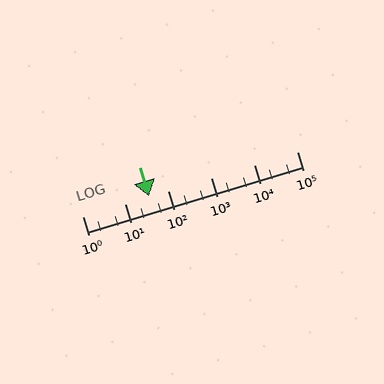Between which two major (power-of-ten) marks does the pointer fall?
The pointer is between 10 and 100.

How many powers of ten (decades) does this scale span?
The scale spans 5 decades, from 1 to 100000.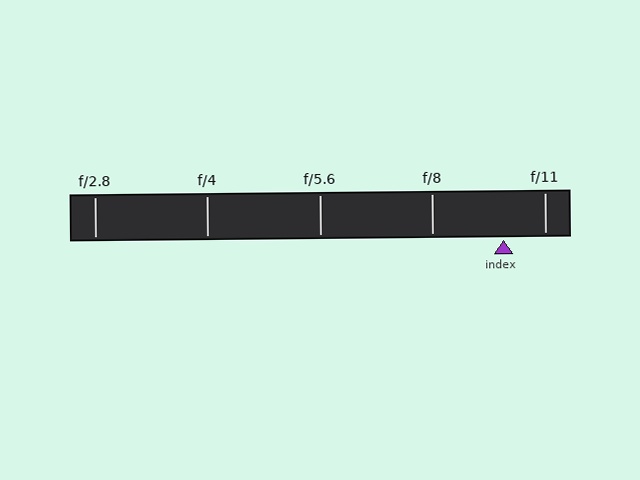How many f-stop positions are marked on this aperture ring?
There are 5 f-stop positions marked.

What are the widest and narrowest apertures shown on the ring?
The widest aperture shown is f/2.8 and the narrowest is f/11.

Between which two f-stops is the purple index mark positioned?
The index mark is between f/8 and f/11.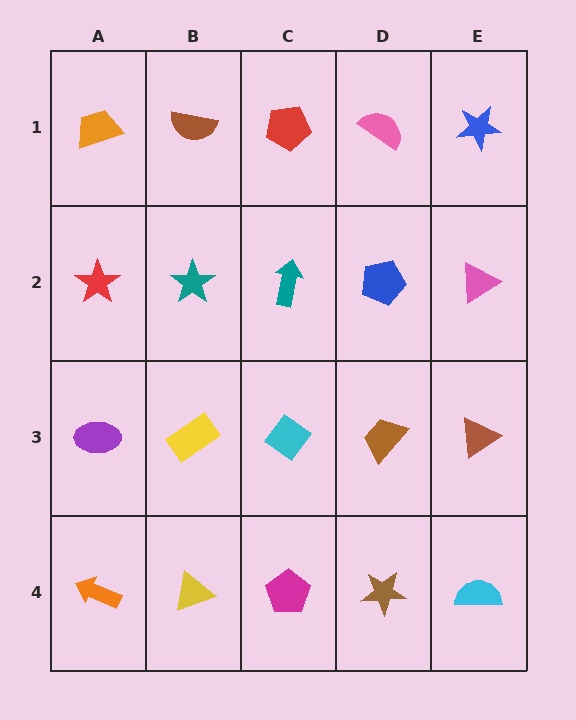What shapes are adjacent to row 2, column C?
A red pentagon (row 1, column C), a cyan diamond (row 3, column C), a teal star (row 2, column B), a blue pentagon (row 2, column D).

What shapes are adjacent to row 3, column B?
A teal star (row 2, column B), a yellow triangle (row 4, column B), a purple ellipse (row 3, column A), a cyan diamond (row 3, column C).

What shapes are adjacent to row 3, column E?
A pink triangle (row 2, column E), a cyan semicircle (row 4, column E), a brown trapezoid (row 3, column D).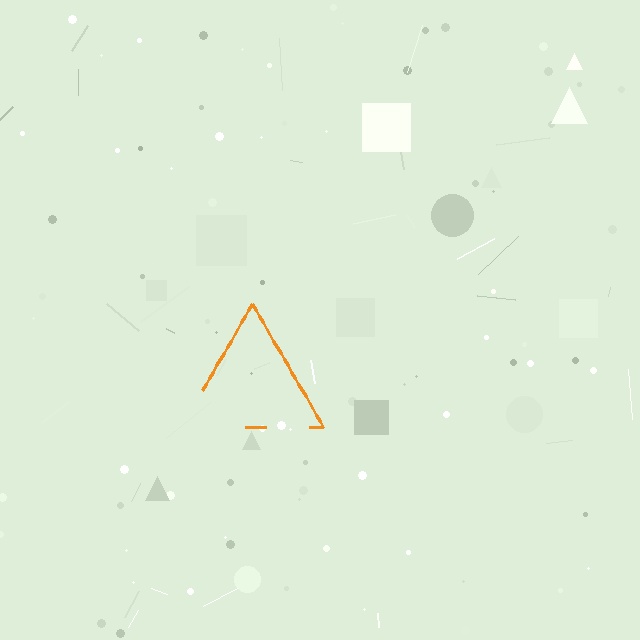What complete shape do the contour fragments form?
The contour fragments form a triangle.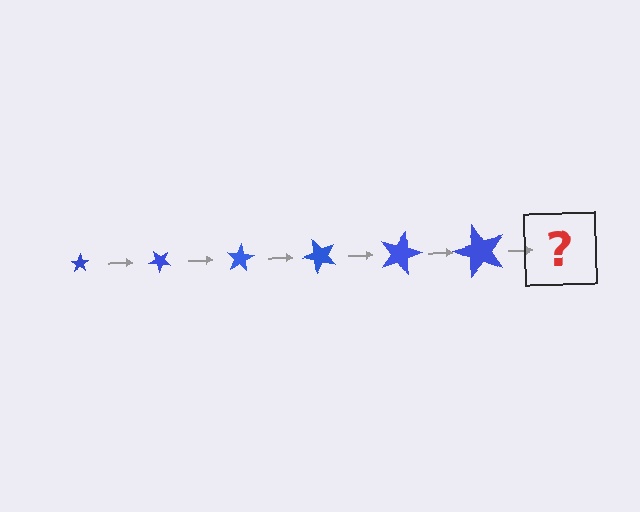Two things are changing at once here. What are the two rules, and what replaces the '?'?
The two rules are that the star grows larger each step and it rotates 40 degrees each step. The '?' should be a star, larger than the previous one and rotated 240 degrees from the start.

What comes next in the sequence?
The next element should be a star, larger than the previous one and rotated 240 degrees from the start.